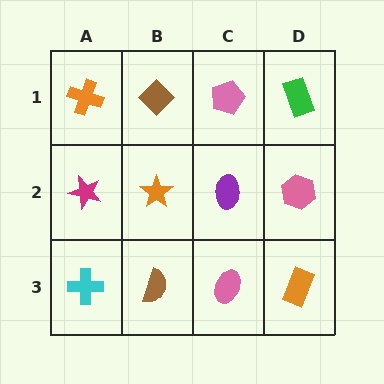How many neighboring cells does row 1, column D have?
2.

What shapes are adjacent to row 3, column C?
A purple ellipse (row 2, column C), a brown semicircle (row 3, column B), an orange rectangle (row 3, column D).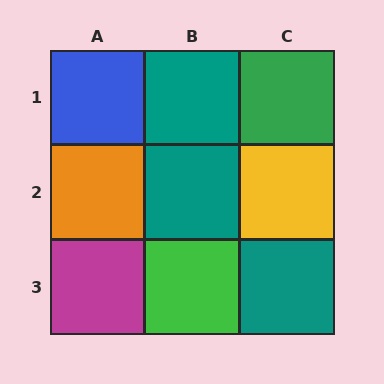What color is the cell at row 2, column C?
Yellow.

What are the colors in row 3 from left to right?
Magenta, green, teal.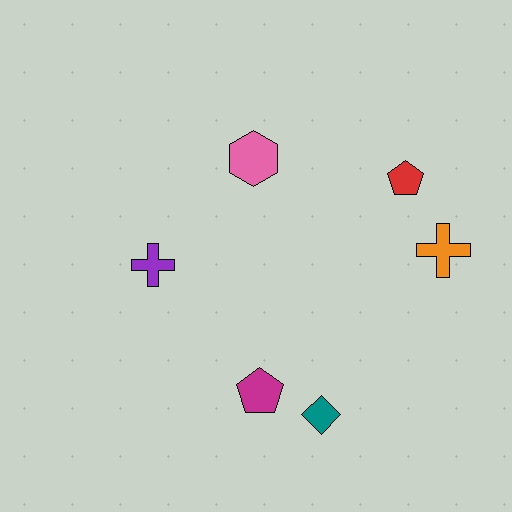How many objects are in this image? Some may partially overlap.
There are 6 objects.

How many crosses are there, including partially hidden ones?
There are 2 crosses.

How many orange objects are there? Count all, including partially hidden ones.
There is 1 orange object.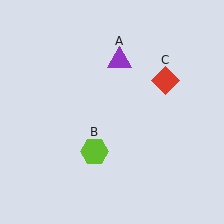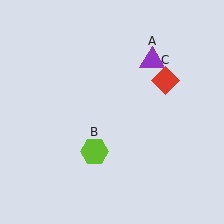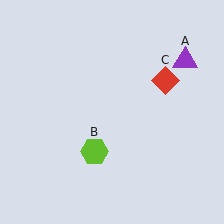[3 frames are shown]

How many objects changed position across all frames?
1 object changed position: purple triangle (object A).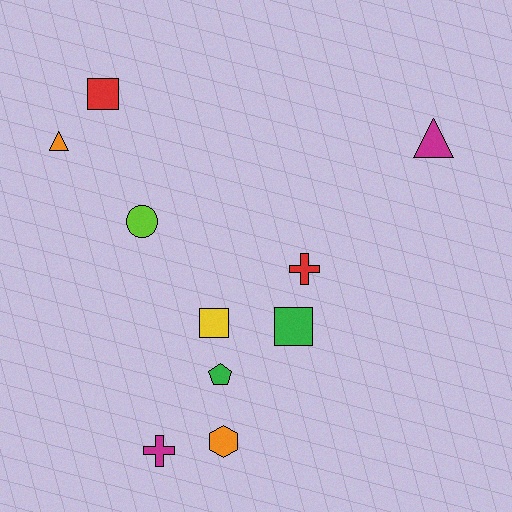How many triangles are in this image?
There are 2 triangles.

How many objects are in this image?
There are 10 objects.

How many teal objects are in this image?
There are no teal objects.